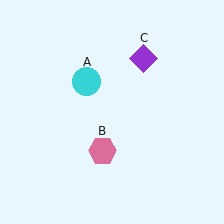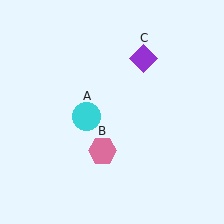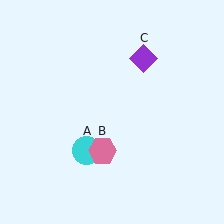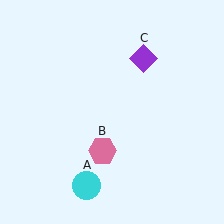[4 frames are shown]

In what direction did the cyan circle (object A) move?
The cyan circle (object A) moved down.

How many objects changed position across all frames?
1 object changed position: cyan circle (object A).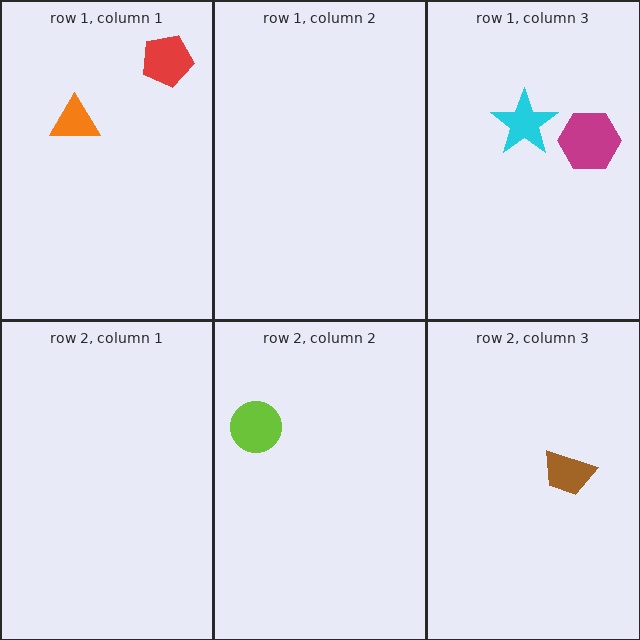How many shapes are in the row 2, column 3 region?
1.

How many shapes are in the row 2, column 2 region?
1.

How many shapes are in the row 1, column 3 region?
2.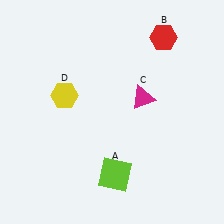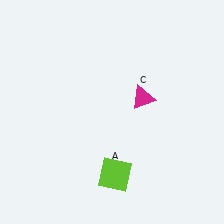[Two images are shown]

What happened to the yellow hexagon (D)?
The yellow hexagon (D) was removed in Image 2. It was in the top-left area of Image 1.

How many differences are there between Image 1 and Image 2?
There are 2 differences between the two images.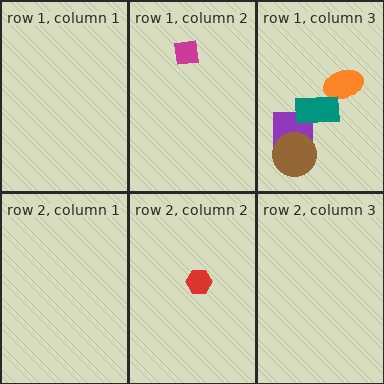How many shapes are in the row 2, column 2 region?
1.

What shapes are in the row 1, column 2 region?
The magenta square.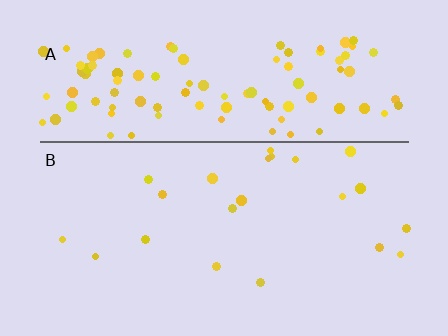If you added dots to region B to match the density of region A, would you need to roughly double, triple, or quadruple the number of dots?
Approximately quadruple.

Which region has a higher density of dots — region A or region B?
A (the top).